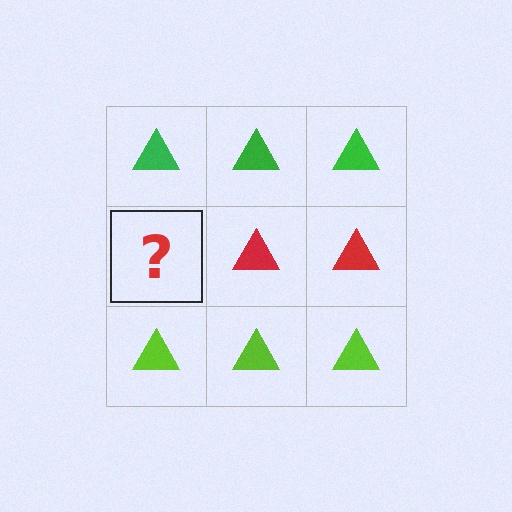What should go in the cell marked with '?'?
The missing cell should contain a red triangle.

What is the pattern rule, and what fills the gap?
The rule is that each row has a consistent color. The gap should be filled with a red triangle.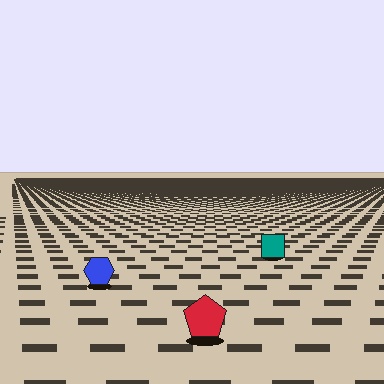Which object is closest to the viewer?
The red pentagon is closest. The texture marks near it are larger and more spread out.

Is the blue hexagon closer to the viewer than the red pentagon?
No. The red pentagon is closer — you can tell from the texture gradient: the ground texture is coarser near it.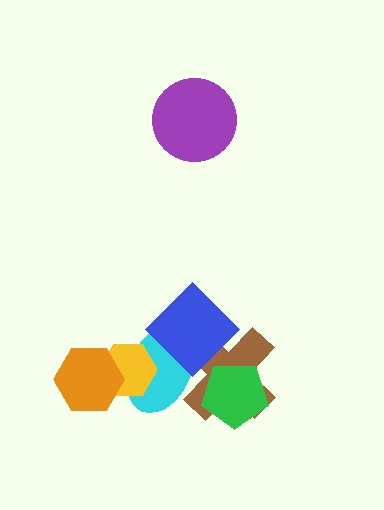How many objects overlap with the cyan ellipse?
4 objects overlap with the cyan ellipse.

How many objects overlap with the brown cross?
3 objects overlap with the brown cross.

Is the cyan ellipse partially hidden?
Yes, it is partially covered by another shape.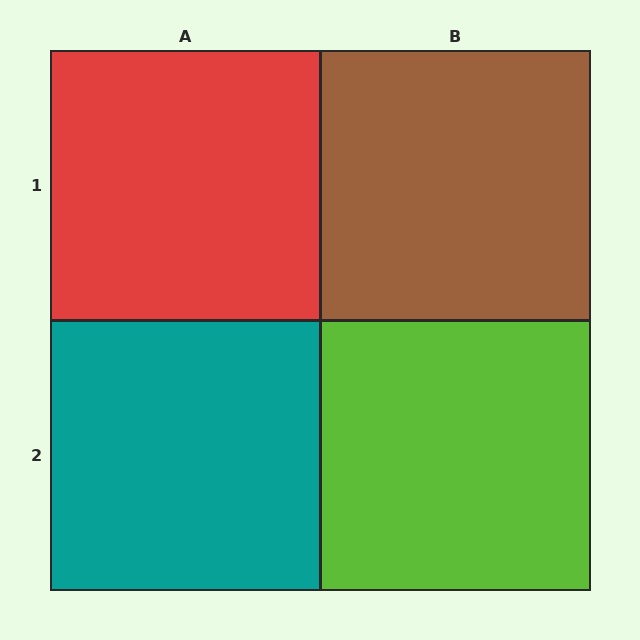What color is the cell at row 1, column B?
Brown.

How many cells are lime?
1 cell is lime.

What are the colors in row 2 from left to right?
Teal, lime.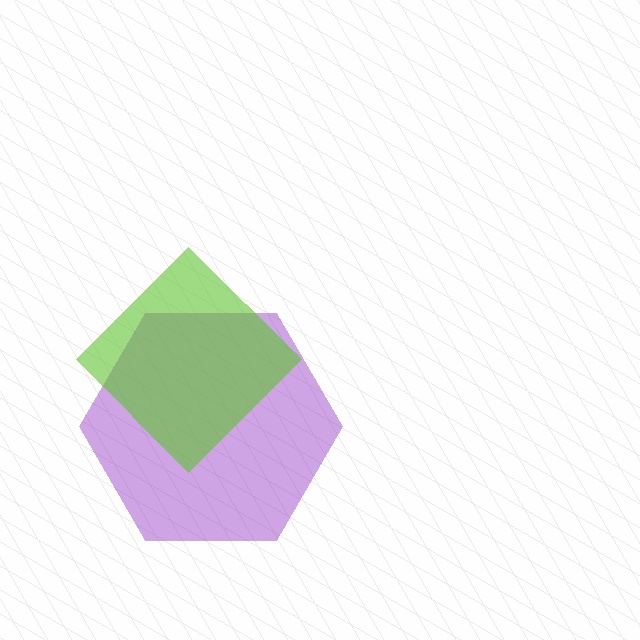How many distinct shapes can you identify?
There are 2 distinct shapes: a purple hexagon, a lime diamond.